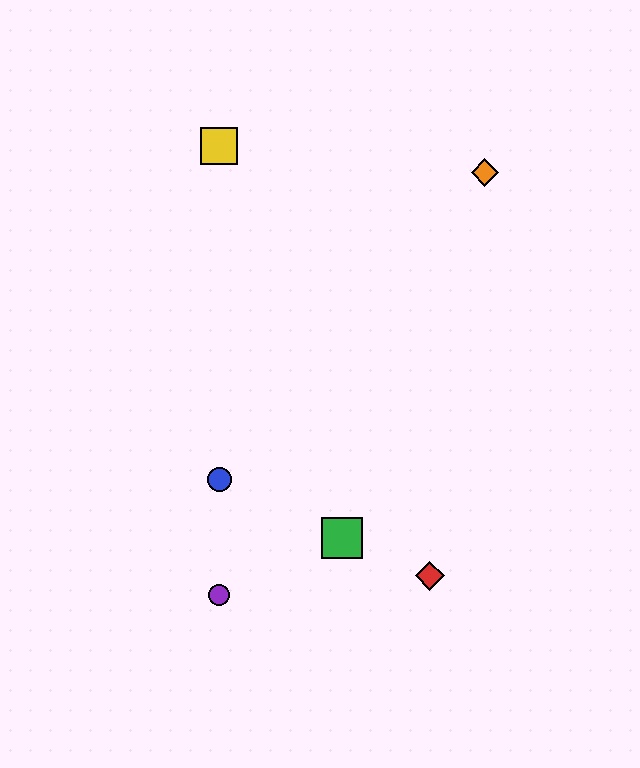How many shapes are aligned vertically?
3 shapes (the blue circle, the yellow square, the purple circle) are aligned vertically.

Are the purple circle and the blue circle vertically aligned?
Yes, both are at x≈219.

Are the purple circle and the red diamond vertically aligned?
No, the purple circle is at x≈219 and the red diamond is at x≈430.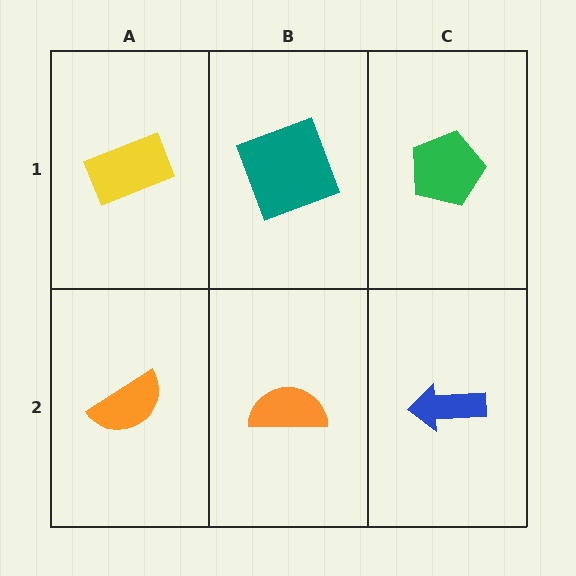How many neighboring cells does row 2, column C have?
2.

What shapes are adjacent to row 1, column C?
A blue arrow (row 2, column C), a teal square (row 1, column B).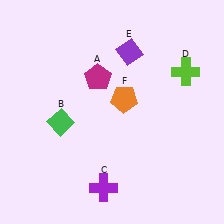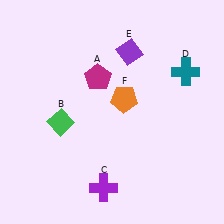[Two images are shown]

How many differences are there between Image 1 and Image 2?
There is 1 difference between the two images.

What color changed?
The cross (D) changed from lime in Image 1 to teal in Image 2.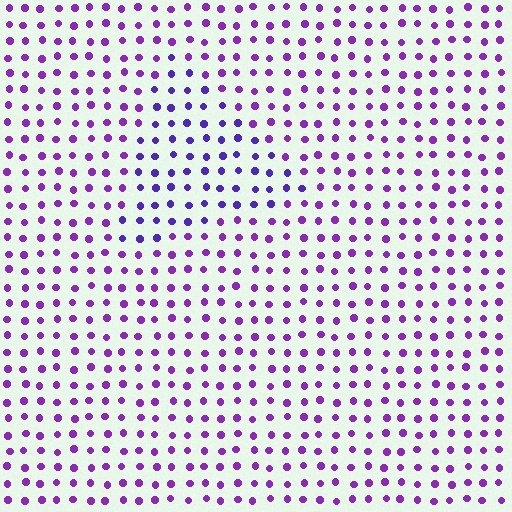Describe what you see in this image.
The image is filled with small purple elements in a uniform arrangement. A triangle-shaped region is visible where the elements are tinted to a slightly different hue, forming a subtle color boundary.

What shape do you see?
I see a triangle.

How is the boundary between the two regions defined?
The boundary is defined purely by a slight shift in hue (about 26 degrees). Spacing, size, and orientation are identical on both sides.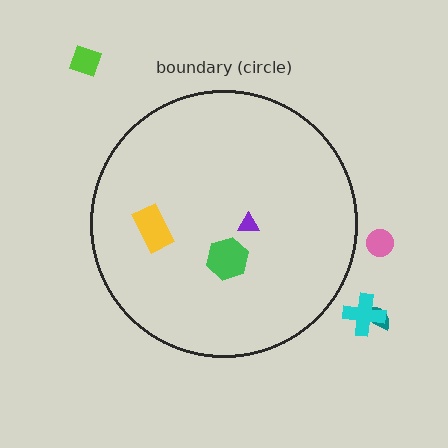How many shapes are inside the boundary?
3 inside, 4 outside.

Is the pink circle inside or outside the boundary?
Outside.